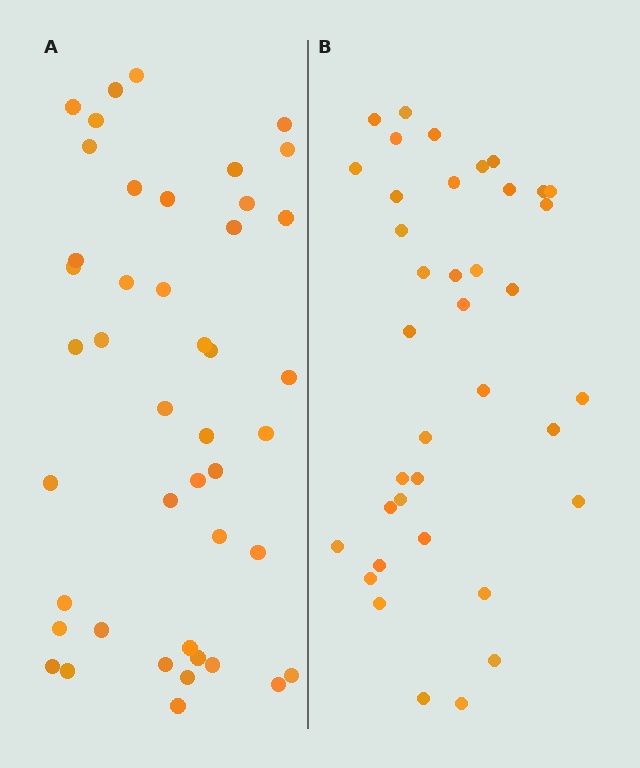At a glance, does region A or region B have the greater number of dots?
Region A (the left region) has more dots.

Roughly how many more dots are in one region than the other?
Region A has about 6 more dots than region B.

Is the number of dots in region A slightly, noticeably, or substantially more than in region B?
Region A has only slightly more — the two regions are fairly close. The ratio is roughly 1.2 to 1.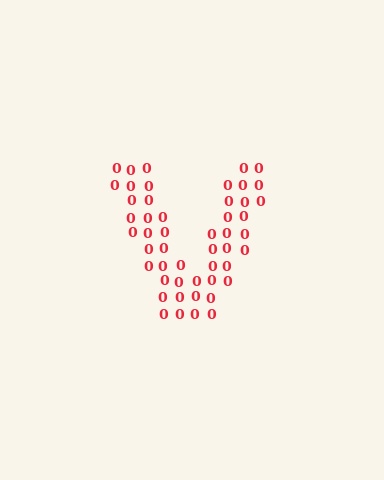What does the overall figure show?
The overall figure shows the letter V.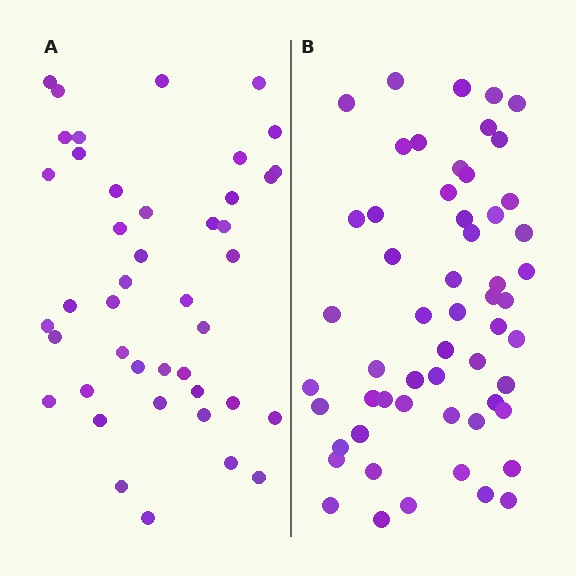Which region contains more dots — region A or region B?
Region B (the right region) has more dots.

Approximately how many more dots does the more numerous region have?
Region B has approximately 15 more dots than region A.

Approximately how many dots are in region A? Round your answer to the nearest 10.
About 40 dots. (The exact count is 43, which rounds to 40.)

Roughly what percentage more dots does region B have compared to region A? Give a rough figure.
About 30% more.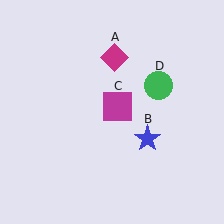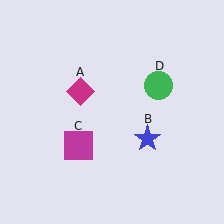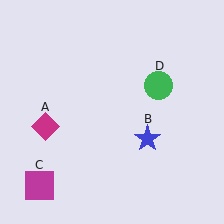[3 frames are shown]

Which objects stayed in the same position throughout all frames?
Blue star (object B) and green circle (object D) remained stationary.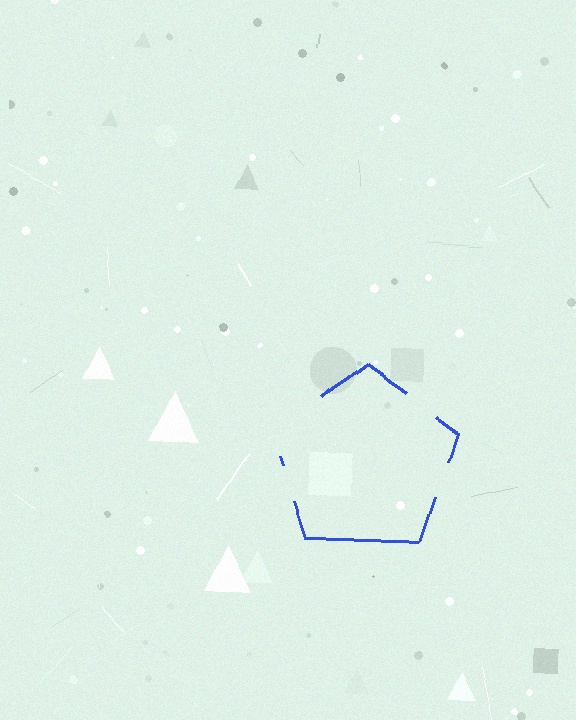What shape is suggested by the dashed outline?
The dashed outline suggests a pentagon.